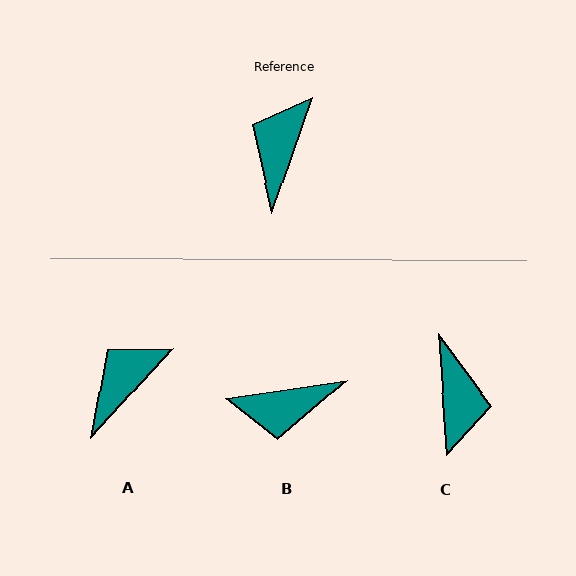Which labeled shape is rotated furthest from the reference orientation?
C, about 156 degrees away.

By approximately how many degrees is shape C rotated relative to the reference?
Approximately 156 degrees clockwise.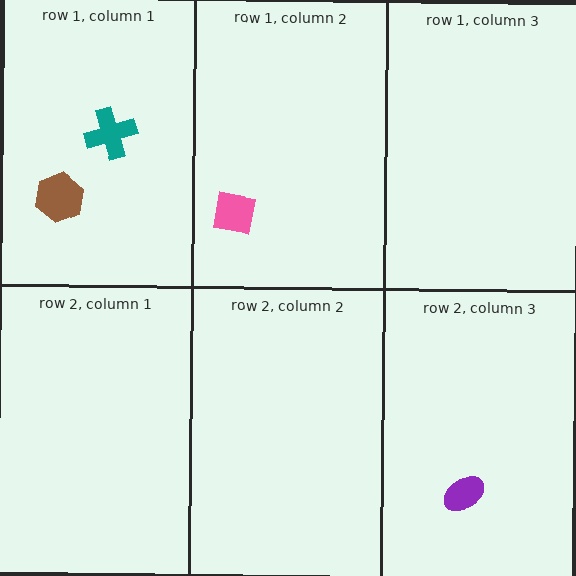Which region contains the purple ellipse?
The row 2, column 3 region.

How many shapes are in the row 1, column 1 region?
2.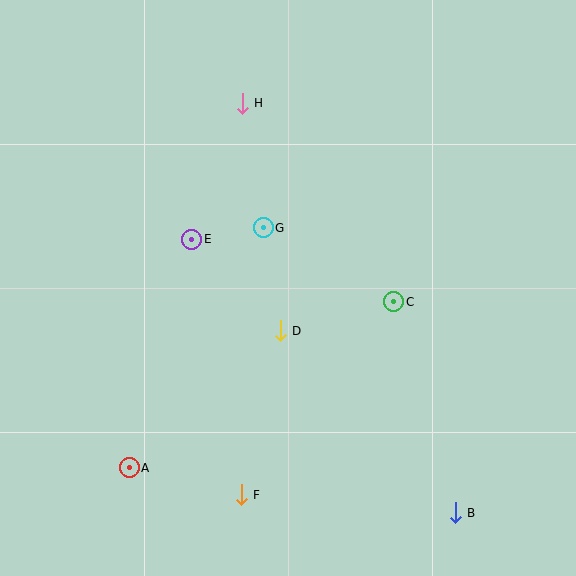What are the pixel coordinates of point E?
Point E is at (191, 239).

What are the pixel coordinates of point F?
Point F is at (241, 495).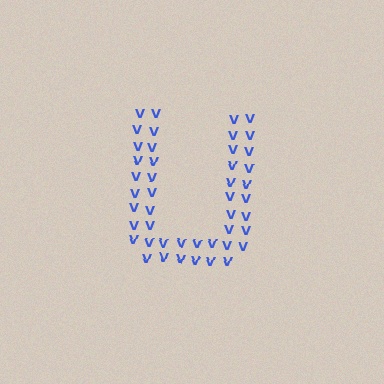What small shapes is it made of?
It is made of small letter V's.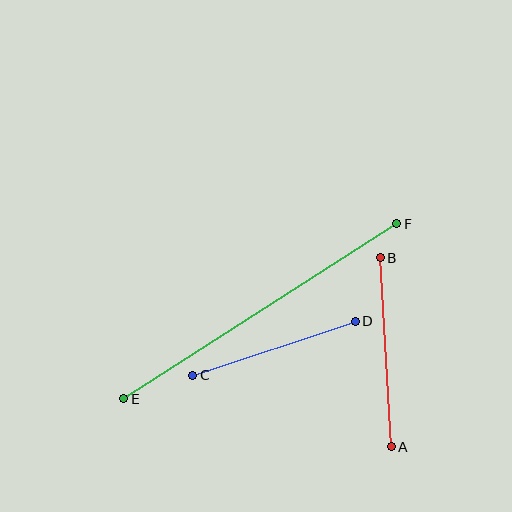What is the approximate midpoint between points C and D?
The midpoint is at approximately (274, 348) pixels.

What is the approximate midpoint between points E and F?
The midpoint is at approximately (260, 311) pixels.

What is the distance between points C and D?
The distance is approximately 171 pixels.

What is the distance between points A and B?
The distance is approximately 189 pixels.